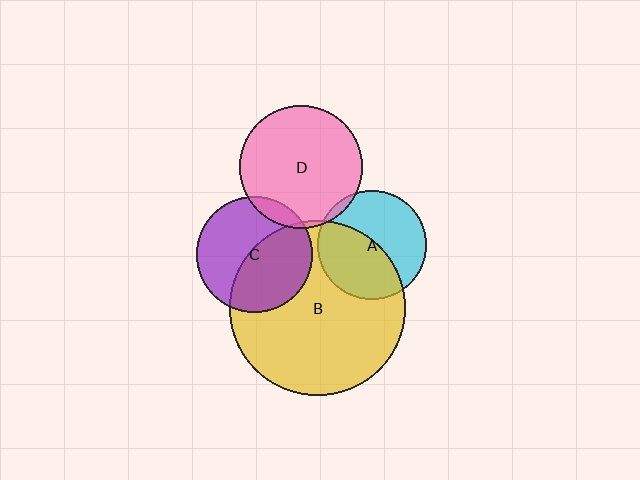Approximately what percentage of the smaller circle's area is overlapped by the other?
Approximately 5%.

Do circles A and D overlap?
Yes.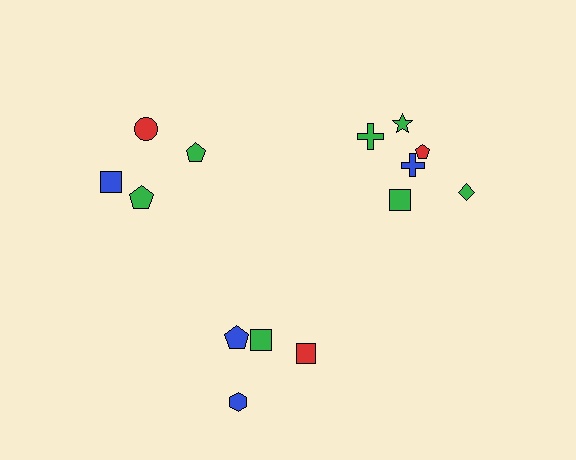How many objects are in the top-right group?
There are 6 objects.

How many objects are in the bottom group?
There are 4 objects.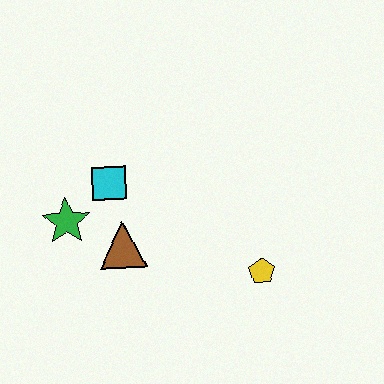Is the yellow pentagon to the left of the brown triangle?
No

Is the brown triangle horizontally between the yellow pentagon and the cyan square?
Yes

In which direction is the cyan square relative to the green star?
The cyan square is to the right of the green star.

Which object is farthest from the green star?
The yellow pentagon is farthest from the green star.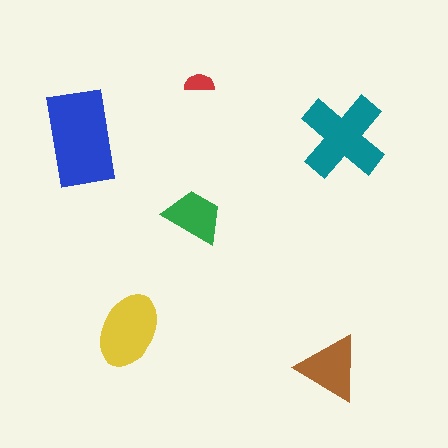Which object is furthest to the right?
The teal cross is rightmost.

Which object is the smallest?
The red semicircle.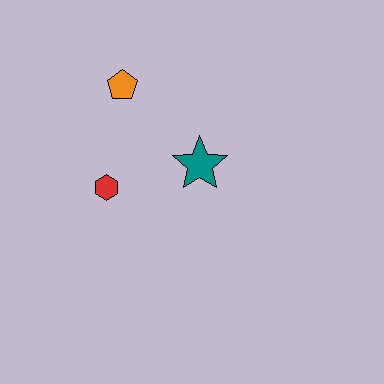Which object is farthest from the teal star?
The orange pentagon is farthest from the teal star.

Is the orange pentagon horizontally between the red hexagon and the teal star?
Yes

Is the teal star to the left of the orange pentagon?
No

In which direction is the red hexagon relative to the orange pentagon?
The red hexagon is below the orange pentagon.